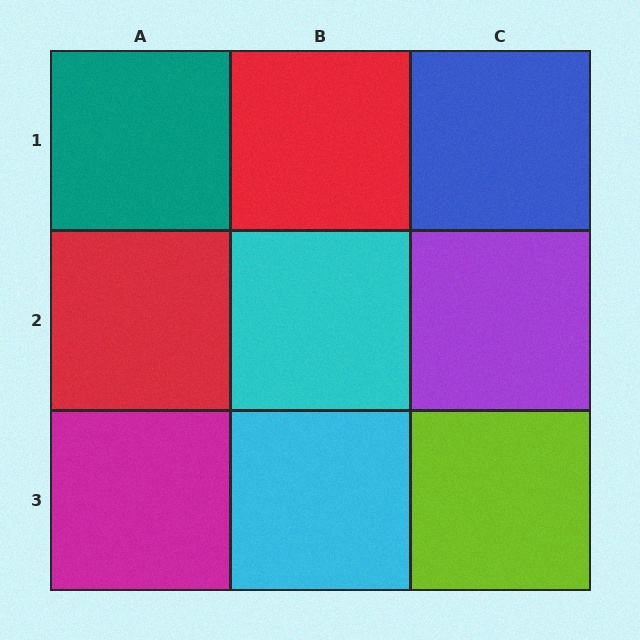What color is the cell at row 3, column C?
Lime.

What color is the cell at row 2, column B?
Cyan.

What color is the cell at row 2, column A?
Red.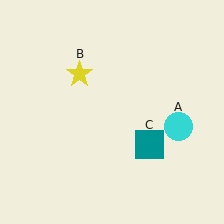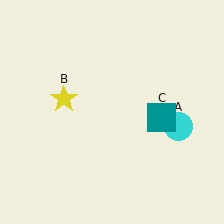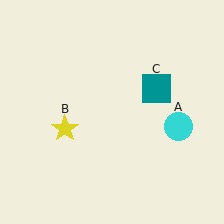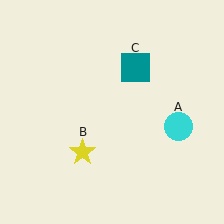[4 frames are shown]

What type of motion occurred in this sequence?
The yellow star (object B), teal square (object C) rotated counterclockwise around the center of the scene.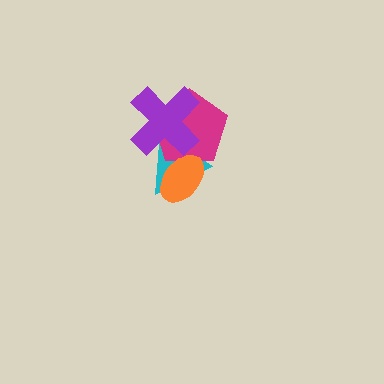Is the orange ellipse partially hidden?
No, no other shape covers it.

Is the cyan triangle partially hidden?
Yes, it is partially covered by another shape.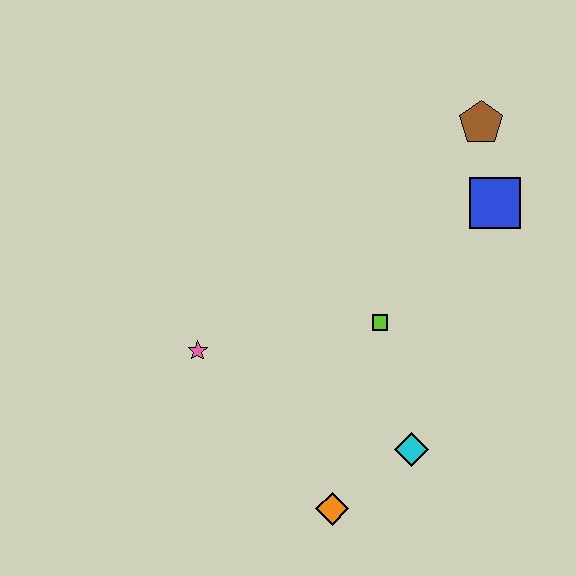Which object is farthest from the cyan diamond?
The brown pentagon is farthest from the cyan diamond.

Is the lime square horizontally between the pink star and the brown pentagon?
Yes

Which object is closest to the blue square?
The brown pentagon is closest to the blue square.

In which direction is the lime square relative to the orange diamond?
The lime square is above the orange diamond.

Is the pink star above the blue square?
No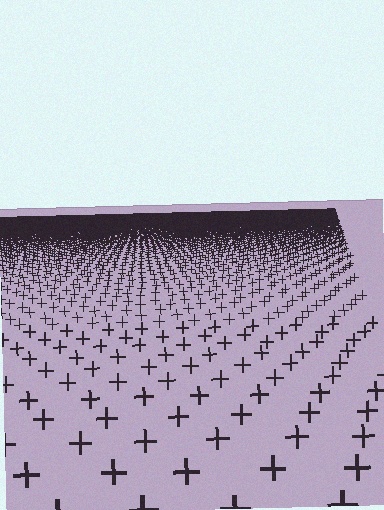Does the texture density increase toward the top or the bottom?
Density increases toward the top.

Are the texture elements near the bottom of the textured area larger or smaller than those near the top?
Larger. Near the bottom, elements are closer to the viewer and appear at a bigger on-screen size.